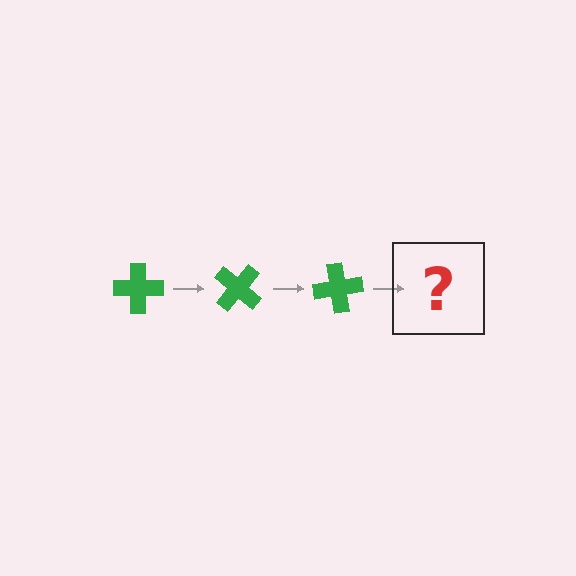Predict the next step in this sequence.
The next step is a green cross rotated 120 degrees.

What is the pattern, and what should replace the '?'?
The pattern is that the cross rotates 40 degrees each step. The '?' should be a green cross rotated 120 degrees.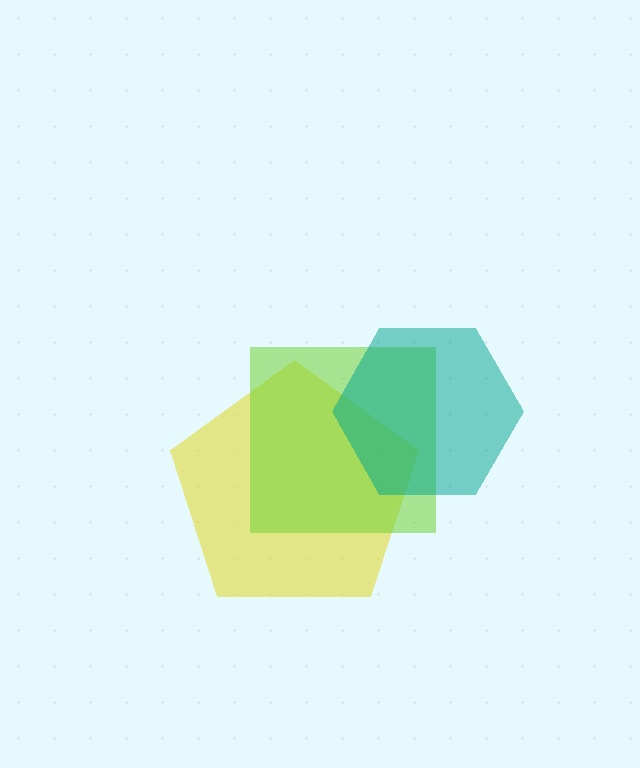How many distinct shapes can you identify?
There are 3 distinct shapes: a yellow pentagon, a lime square, a teal hexagon.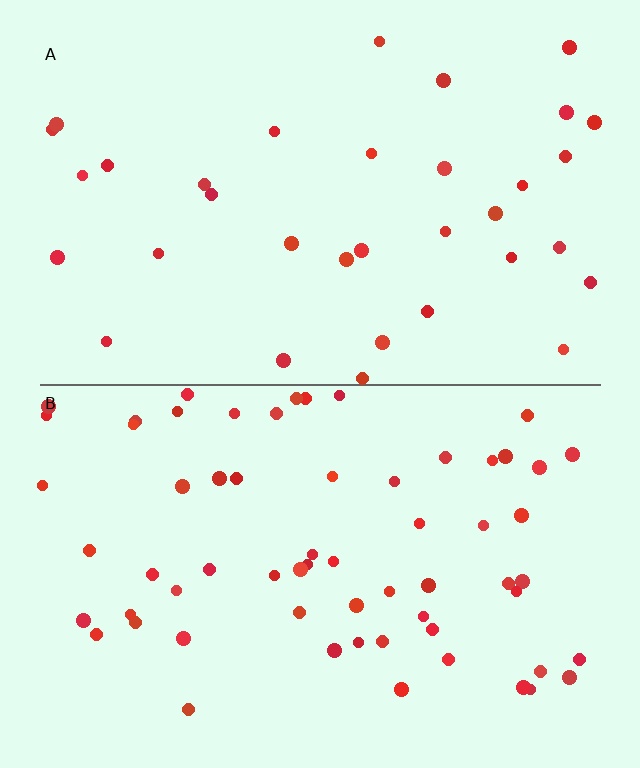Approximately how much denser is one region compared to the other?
Approximately 1.9× — region B over region A.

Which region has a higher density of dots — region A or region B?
B (the bottom).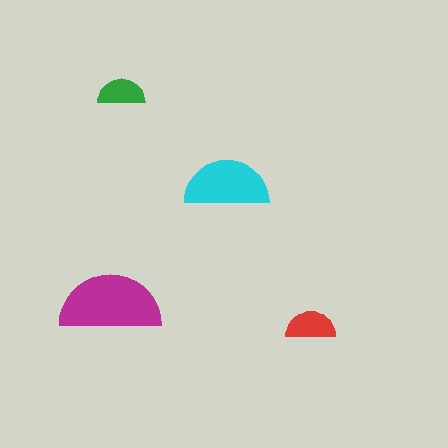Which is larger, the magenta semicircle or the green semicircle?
The magenta one.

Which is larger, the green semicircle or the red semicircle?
The red one.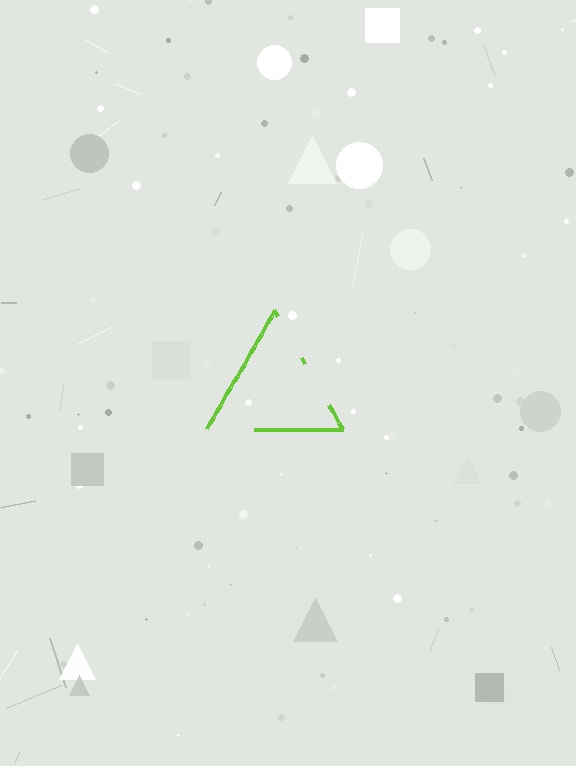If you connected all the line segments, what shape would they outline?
They would outline a triangle.